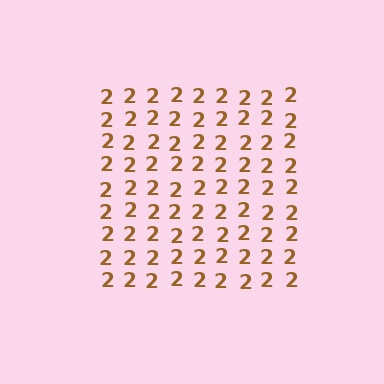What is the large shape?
The large shape is a square.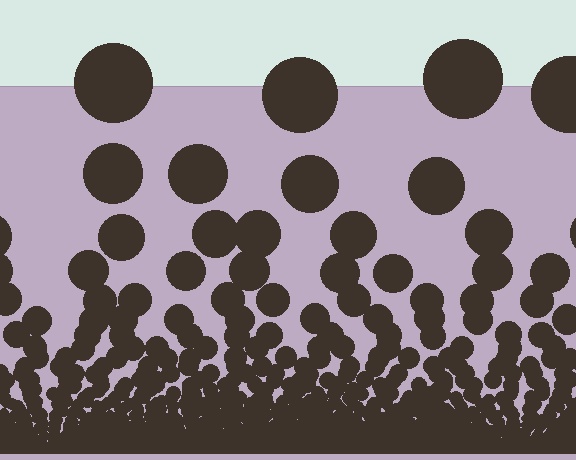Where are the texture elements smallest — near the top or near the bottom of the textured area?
Near the bottom.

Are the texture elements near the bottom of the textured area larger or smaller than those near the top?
Smaller. The gradient is inverted — elements near the bottom are smaller and denser.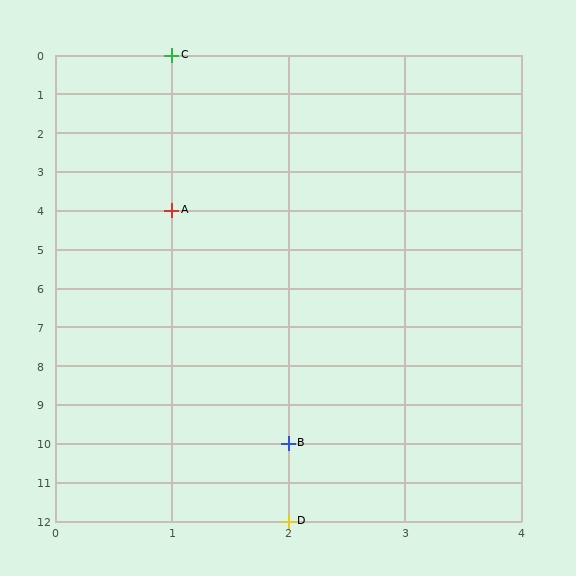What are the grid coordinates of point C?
Point C is at grid coordinates (1, 0).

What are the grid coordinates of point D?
Point D is at grid coordinates (2, 12).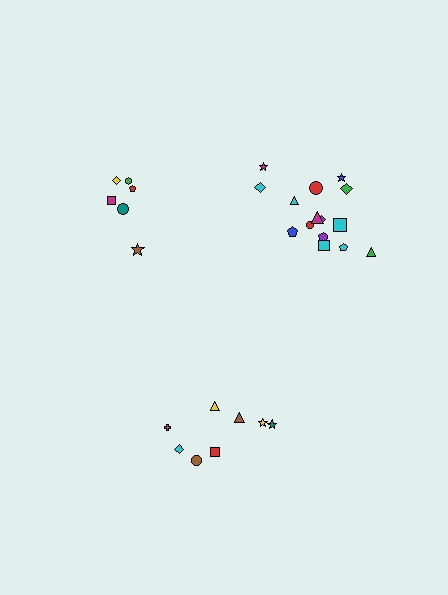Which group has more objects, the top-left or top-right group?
The top-right group.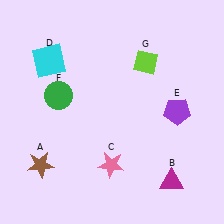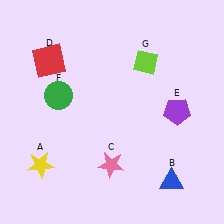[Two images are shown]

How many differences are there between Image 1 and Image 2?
There are 3 differences between the two images.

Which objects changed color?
A changed from brown to yellow. B changed from magenta to blue. D changed from cyan to red.